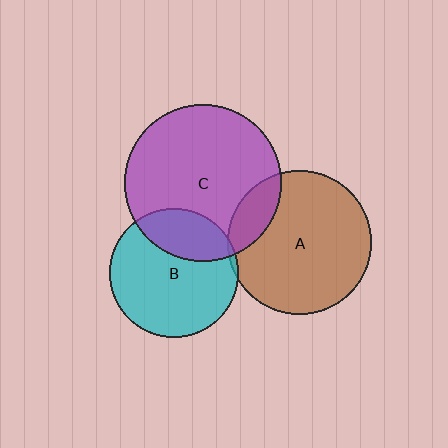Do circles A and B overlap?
Yes.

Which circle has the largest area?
Circle C (purple).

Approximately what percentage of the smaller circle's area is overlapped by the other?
Approximately 5%.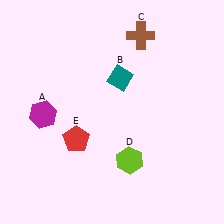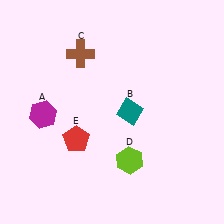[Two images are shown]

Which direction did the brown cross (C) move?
The brown cross (C) moved left.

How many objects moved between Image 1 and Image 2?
2 objects moved between the two images.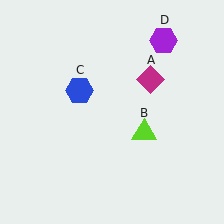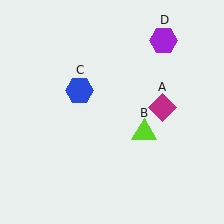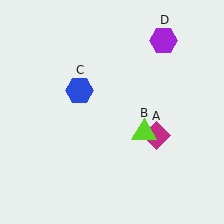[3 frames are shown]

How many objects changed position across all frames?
1 object changed position: magenta diamond (object A).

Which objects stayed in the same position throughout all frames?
Lime triangle (object B) and blue hexagon (object C) and purple hexagon (object D) remained stationary.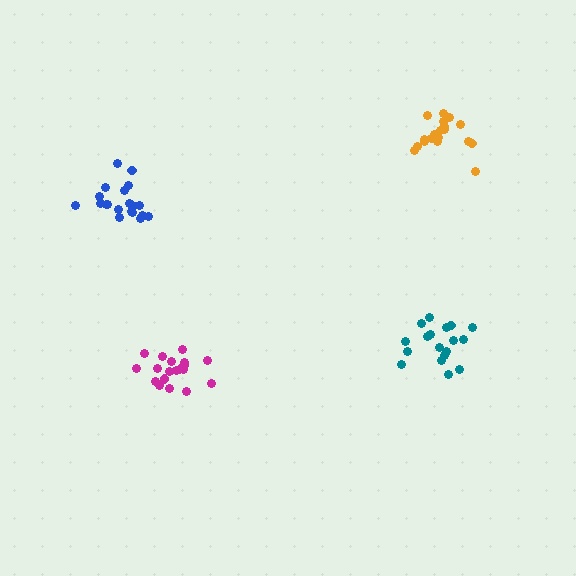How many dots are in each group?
Group 1: 20 dots, Group 2: 19 dots, Group 3: 19 dots, Group 4: 18 dots (76 total).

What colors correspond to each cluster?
The clusters are colored: blue, orange, magenta, teal.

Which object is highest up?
The orange cluster is topmost.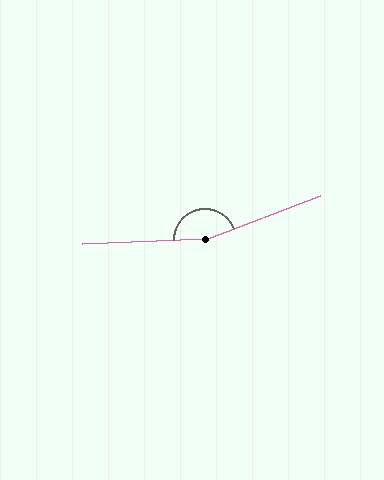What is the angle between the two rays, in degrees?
Approximately 161 degrees.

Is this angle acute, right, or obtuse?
It is obtuse.